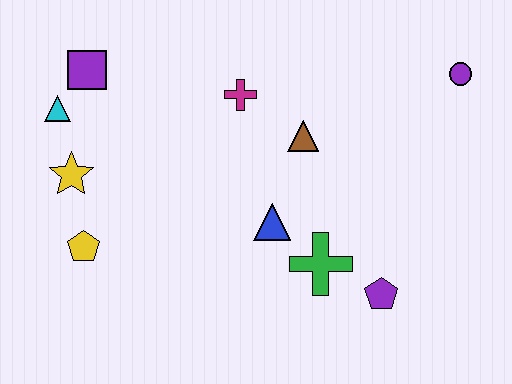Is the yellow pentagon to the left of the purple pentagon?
Yes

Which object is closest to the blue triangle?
The green cross is closest to the blue triangle.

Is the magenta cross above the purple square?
No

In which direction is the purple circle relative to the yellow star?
The purple circle is to the right of the yellow star.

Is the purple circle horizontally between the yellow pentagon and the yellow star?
No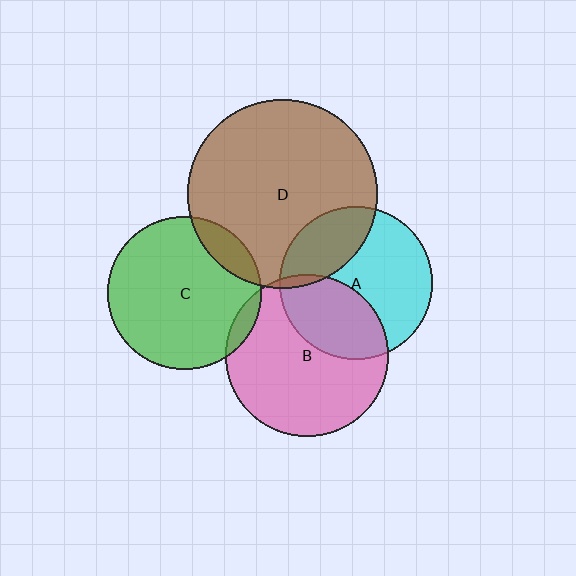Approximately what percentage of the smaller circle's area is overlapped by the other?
Approximately 5%.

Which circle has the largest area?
Circle D (brown).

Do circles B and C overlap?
Yes.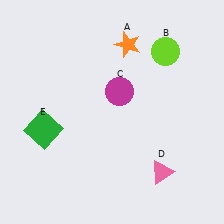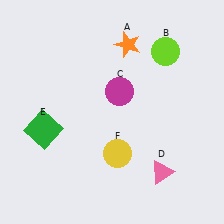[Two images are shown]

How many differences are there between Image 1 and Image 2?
There is 1 difference between the two images.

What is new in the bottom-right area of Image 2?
A yellow circle (F) was added in the bottom-right area of Image 2.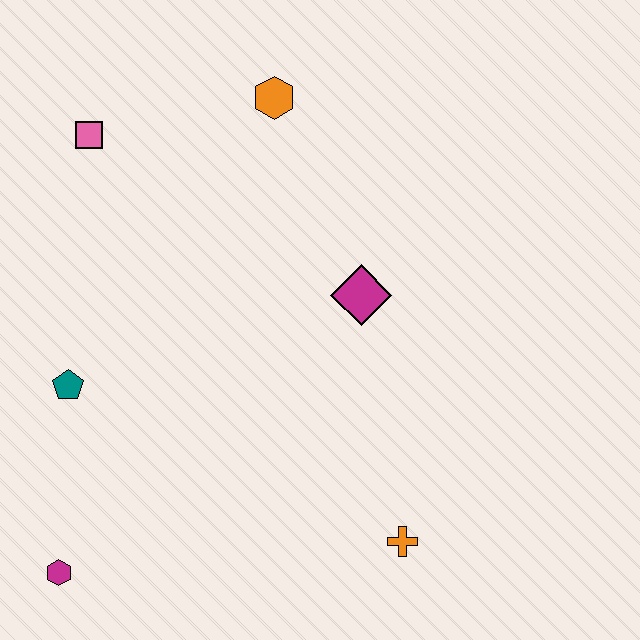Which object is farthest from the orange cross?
The pink square is farthest from the orange cross.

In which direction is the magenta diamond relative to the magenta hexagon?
The magenta diamond is to the right of the magenta hexagon.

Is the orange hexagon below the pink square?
No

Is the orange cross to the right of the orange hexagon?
Yes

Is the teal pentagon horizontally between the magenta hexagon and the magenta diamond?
Yes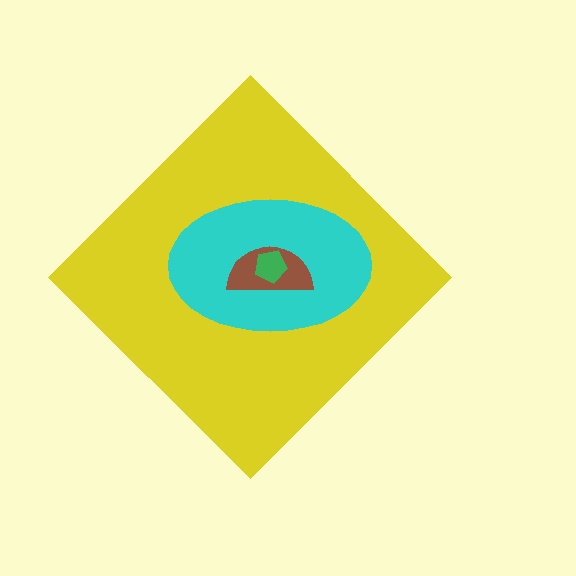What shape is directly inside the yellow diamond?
The cyan ellipse.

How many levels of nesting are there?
4.